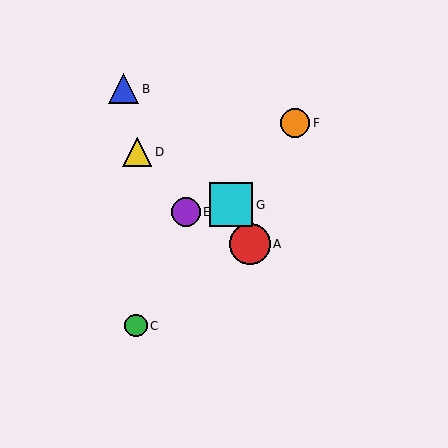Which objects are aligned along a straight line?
Objects C, F, G are aligned along a straight line.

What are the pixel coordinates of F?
Object F is at (295, 123).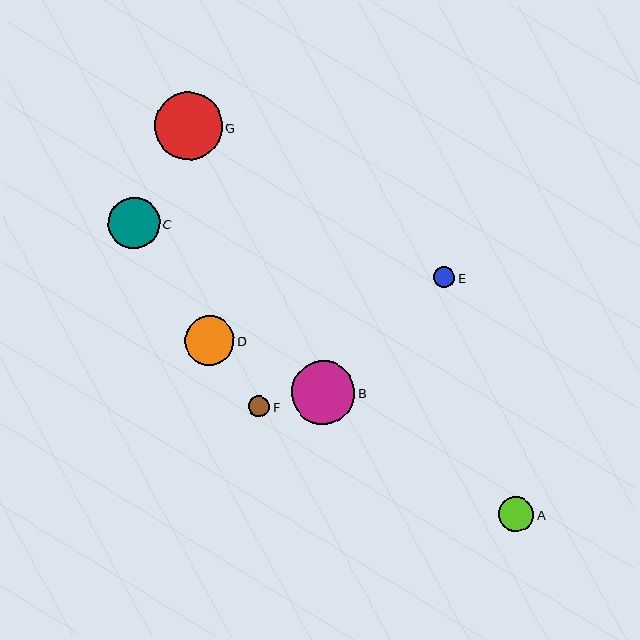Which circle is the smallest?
Circle F is the smallest with a size of approximately 21 pixels.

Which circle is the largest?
Circle G is the largest with a size of approximately 67 pixels.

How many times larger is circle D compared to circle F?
Circle D is approximately 2.4 times the size of circle F.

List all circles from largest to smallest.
From largest to smallest: G, B, C, D, A, E, F.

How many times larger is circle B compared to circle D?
Circle B is approximately 1.3 times the size of circle D.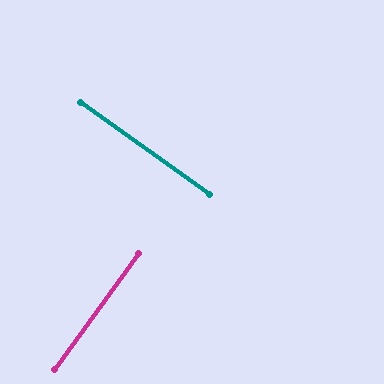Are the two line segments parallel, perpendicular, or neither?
Perpendicular — they meet at approximately 90°.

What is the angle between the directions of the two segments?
Approximately 90 degrees.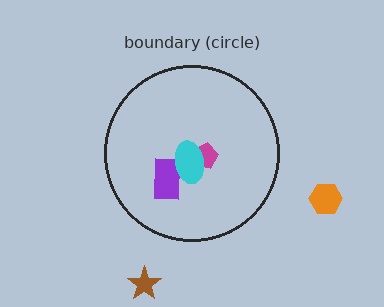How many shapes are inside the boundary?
3 inside, 2 outside.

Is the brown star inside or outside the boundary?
Outside.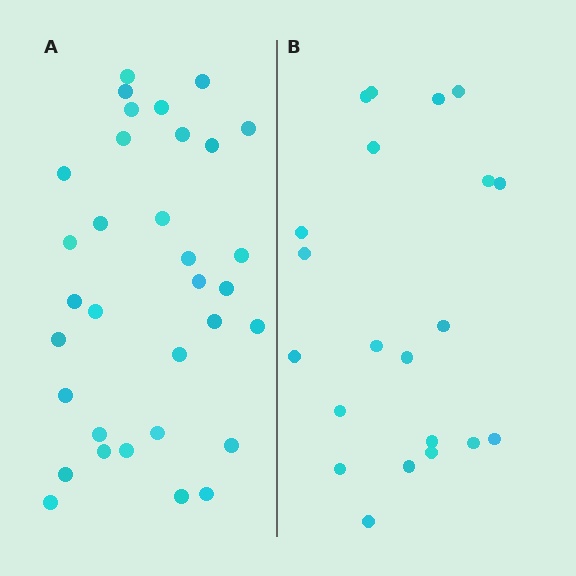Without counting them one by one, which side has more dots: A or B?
Region A (the left region) has more dots.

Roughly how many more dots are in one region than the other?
Region A has roughly 12 or so more dots than region B.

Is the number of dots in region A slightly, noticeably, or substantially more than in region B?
Region A has substantially more. The ratio is roughly 1.6 to 1.